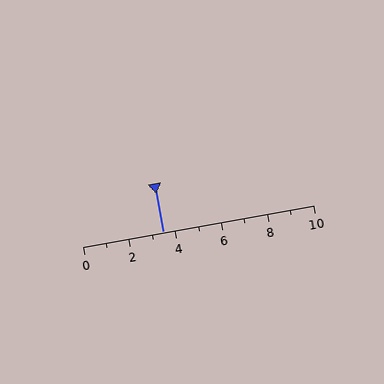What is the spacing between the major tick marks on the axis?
The major ticks are spaced 2 apart.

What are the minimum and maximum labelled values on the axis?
The axis runs from 0 to 10.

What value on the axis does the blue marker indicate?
The marker indicates approximately 3.5.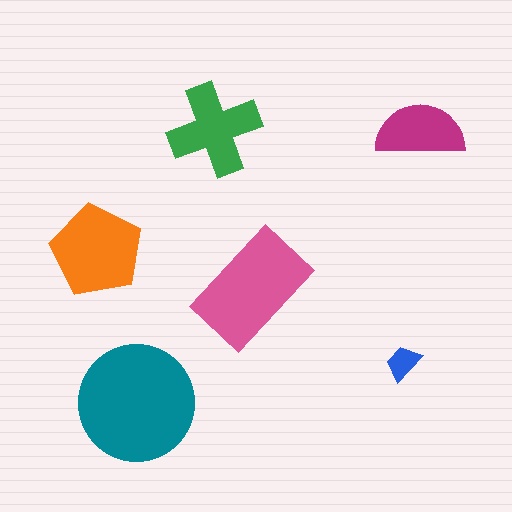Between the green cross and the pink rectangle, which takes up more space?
The pink rectangle.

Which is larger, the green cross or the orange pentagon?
The orange pentagon.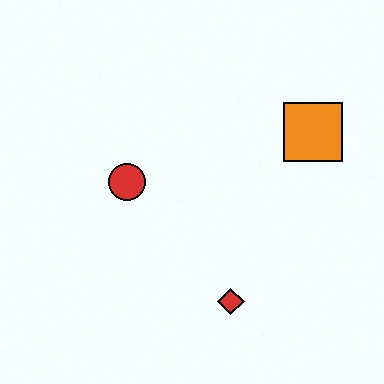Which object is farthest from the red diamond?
The orange square is farthest from the red diamond.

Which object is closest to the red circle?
The red diamond is closest to the red circle.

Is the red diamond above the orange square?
No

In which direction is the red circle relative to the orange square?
The red circle is to the left of the orange square.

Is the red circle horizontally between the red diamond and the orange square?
No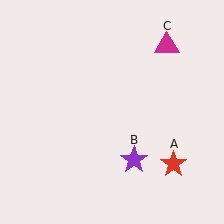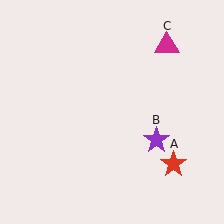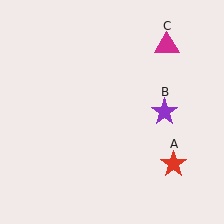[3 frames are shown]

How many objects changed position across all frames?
1 object changed position: purple star (object B).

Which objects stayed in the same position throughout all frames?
Red star (object A) and magenta triangle (object C) remained stationary.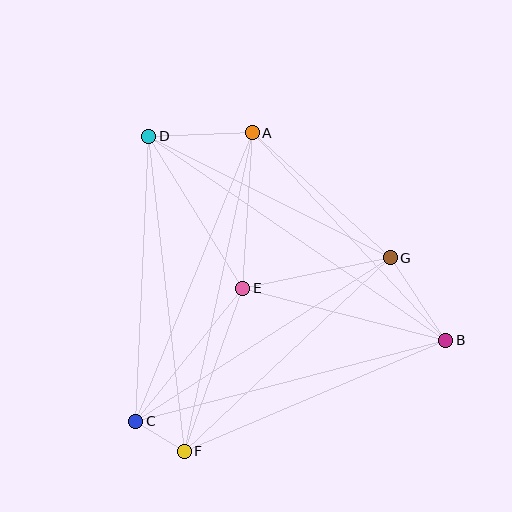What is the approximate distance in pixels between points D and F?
The distance between D and F is approximately 317 pixels.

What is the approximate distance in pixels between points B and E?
The distance between B and E is approximately 210 pixels.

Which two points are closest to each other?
Points C and F are closest to each other.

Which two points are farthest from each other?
Points B and D are farthest from each other.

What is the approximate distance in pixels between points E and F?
The distance between E and F is approximately 173 pixels.